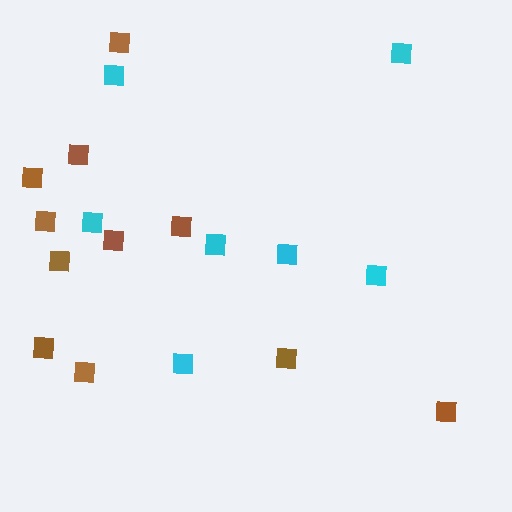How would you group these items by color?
There are 2 groups: one group of brown squares (11) and one group of cyan squares (7).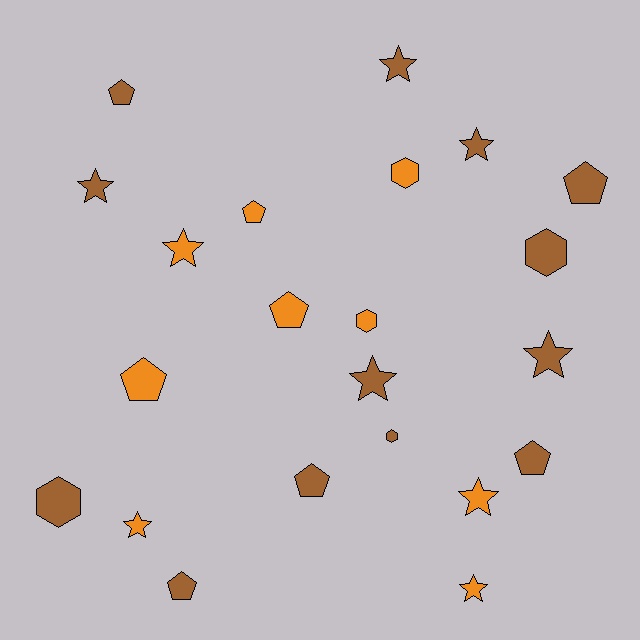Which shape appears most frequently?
Star, with 9 objects.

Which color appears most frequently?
Brown, with 13 objects.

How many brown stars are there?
There are 5 brown stars.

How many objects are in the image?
There are 22 objects.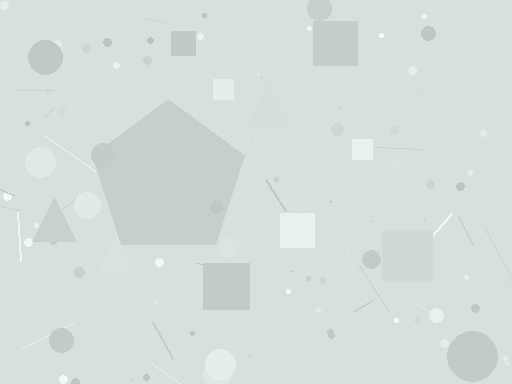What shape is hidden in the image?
A pentagon is hidden in the image.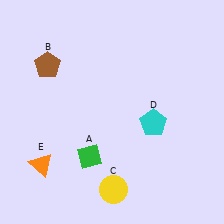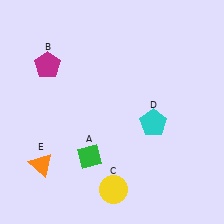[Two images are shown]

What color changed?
The pentagon (B) changed from brown in Image 1 to magenta in Image 2.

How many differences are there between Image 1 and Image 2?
There is 1 difference between the two images.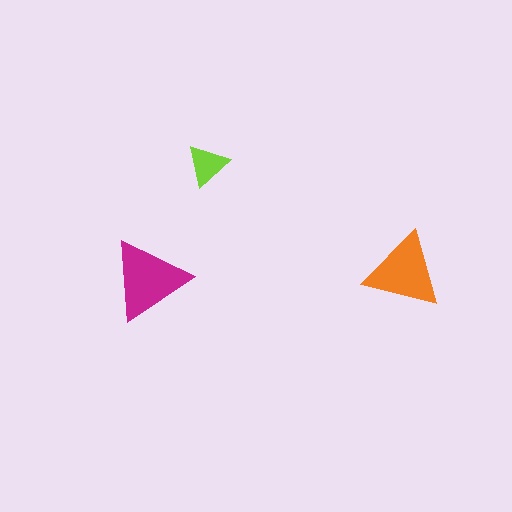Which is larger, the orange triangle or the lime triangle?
The orange one.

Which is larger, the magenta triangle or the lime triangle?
The magenta one.